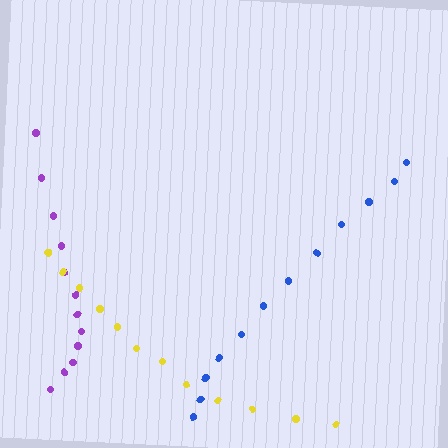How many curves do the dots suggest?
There are 3 distinct paths.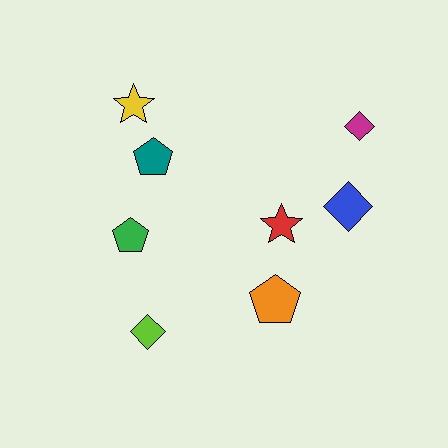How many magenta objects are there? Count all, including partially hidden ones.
There is 1 magenta object.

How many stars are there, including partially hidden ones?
There are 2 stars.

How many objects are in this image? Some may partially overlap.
There are 8 objects.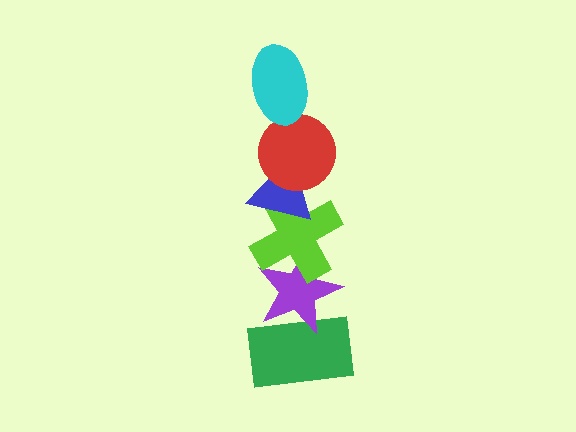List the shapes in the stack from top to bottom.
From top to bottom: the cyan ellipse, the red circle, the blue triangle, the lime cross, the purple star, the green rectangle.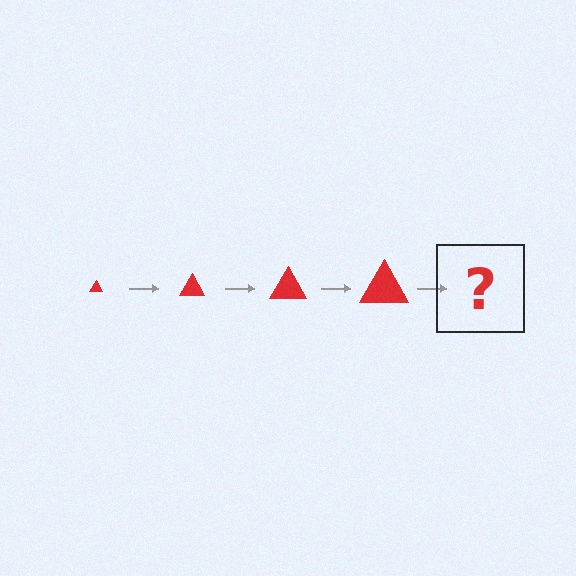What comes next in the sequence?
The next element should be a red triangle, larger than the previous one.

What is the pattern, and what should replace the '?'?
The pattern is that the triangle gets progressively larger each step. The '?' should be a red triangle, larger than the previous one.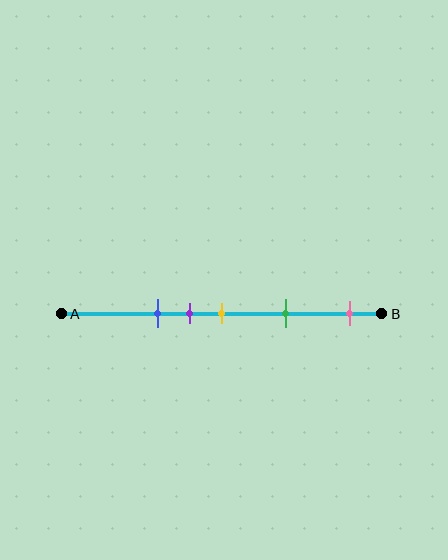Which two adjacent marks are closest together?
The purple and yellow marks are the closest adjacent pair.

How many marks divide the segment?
There are 5 marks dividing the segment.